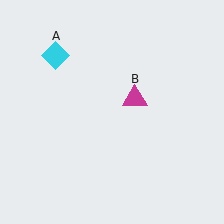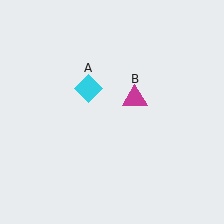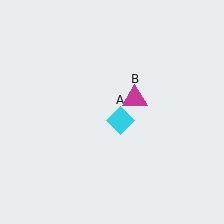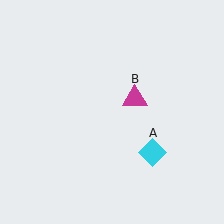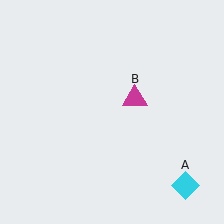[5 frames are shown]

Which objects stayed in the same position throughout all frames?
Magenta triangle (object B) remained stationary.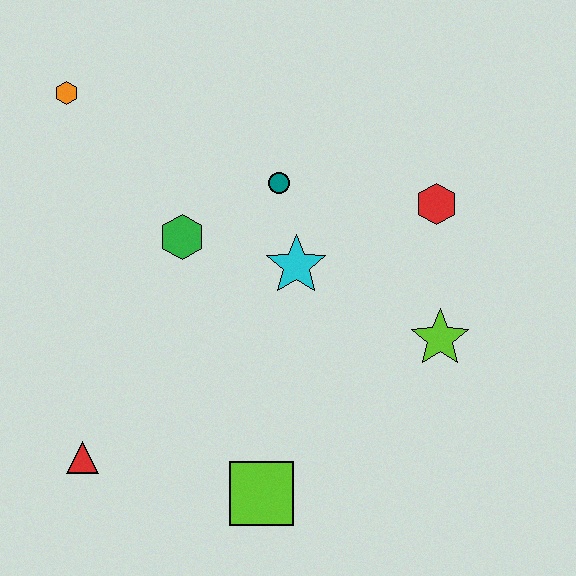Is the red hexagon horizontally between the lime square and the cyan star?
No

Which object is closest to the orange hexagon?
The green hexagon is closest to the orange hexagon.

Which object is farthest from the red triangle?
The red hexagon is farthest from the red triangle.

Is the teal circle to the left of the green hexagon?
No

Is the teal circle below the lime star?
No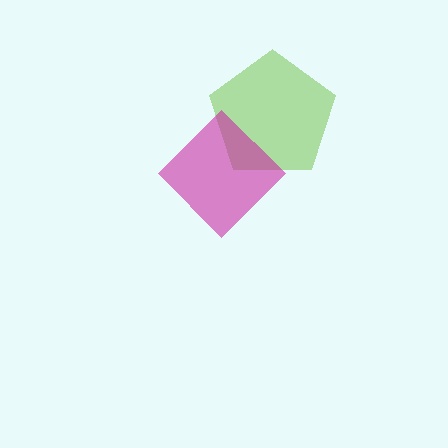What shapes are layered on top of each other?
The layered shapes are: a lime pentagon, a magenta diamond.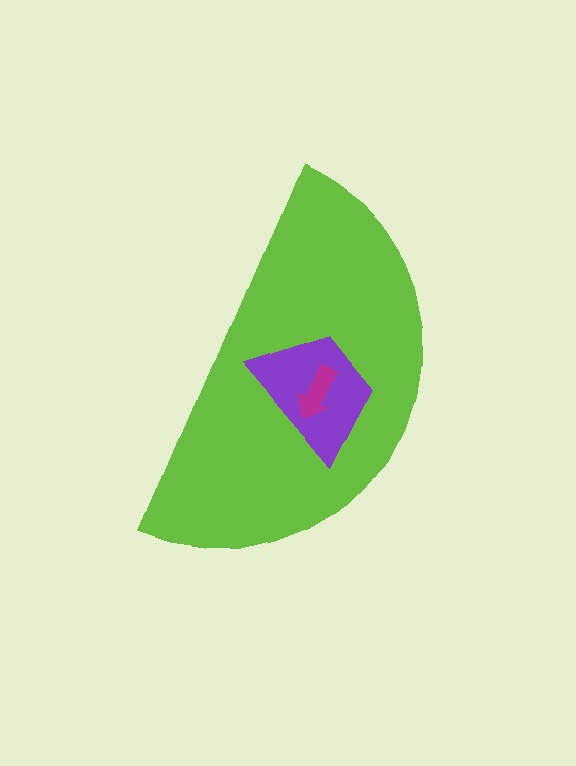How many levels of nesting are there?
3.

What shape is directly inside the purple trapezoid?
The magenta arrow.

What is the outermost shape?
The lime semicircle.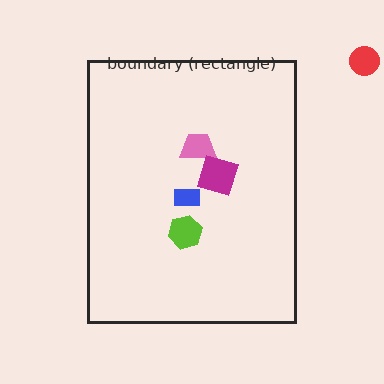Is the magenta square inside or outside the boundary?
Inside.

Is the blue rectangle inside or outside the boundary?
Inside.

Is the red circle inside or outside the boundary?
Outside.